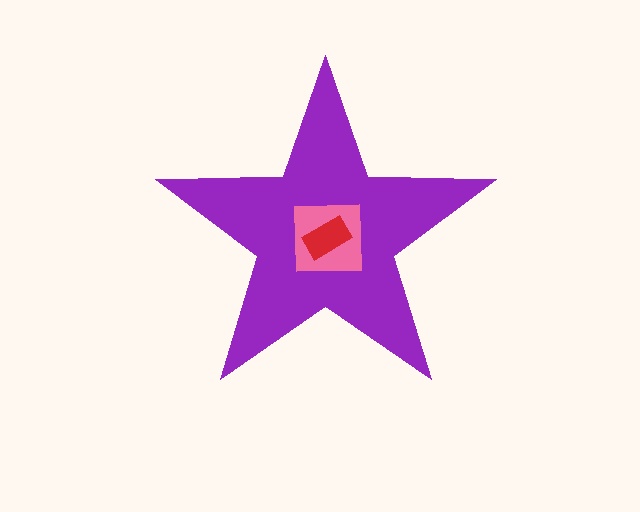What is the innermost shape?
The red rectangle.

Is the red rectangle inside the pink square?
Yes.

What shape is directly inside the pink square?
The red rectangle.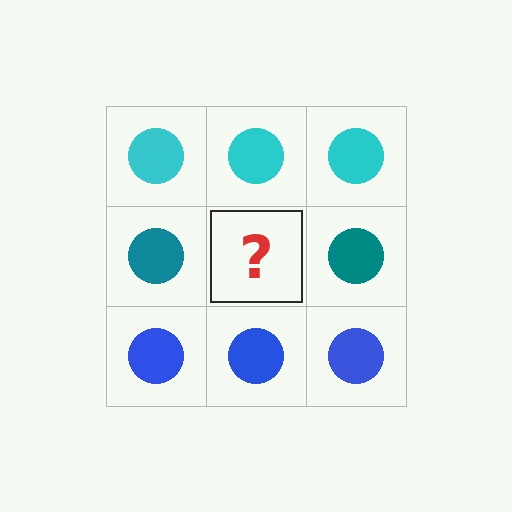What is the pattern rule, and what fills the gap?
The rule is that each row has a consistent color. The gap should be filled with a teal circle.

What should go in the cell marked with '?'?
The missing cell should contain a teal circle.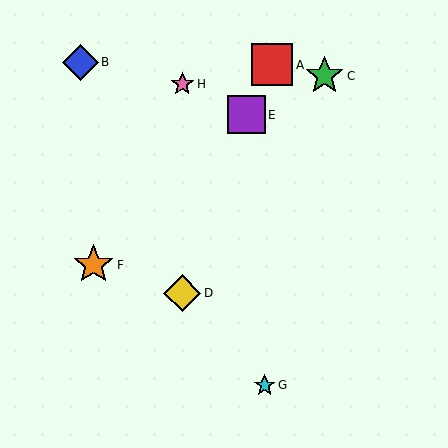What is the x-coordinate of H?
Object H is at x≈182.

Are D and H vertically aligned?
Yes, both are at x≈182.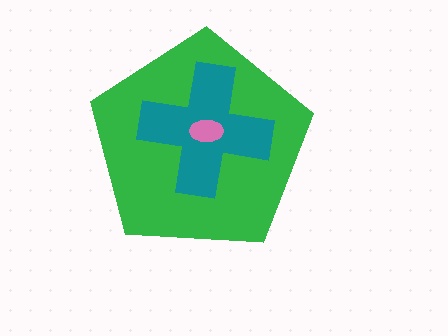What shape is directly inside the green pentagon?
The teal cross.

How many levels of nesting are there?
3.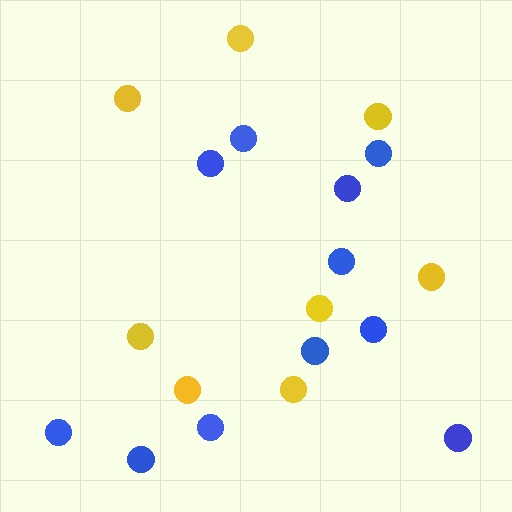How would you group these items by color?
There are 2 groups: one group of yellow circles (8) and one group of blue circles (11).